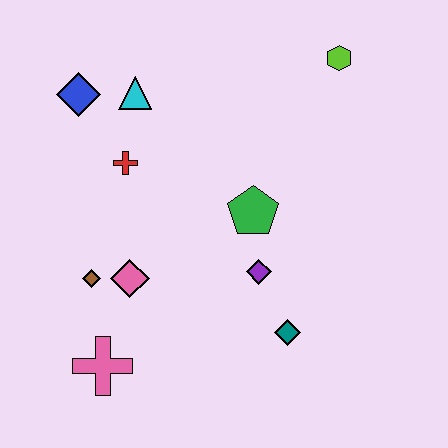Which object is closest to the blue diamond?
The cyan triangle is closest to the blue diamond.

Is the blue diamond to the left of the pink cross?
Yes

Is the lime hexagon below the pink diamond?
No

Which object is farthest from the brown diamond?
The lime hexagon is farthest from the brown diamond.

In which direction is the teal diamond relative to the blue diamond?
The teal diamond is below the blue diamond.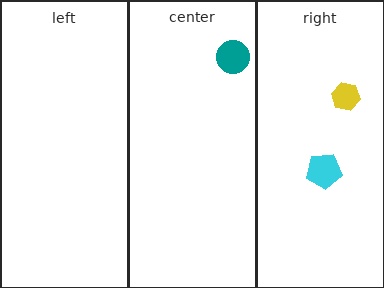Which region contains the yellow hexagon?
The right region.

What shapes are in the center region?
The teal circle.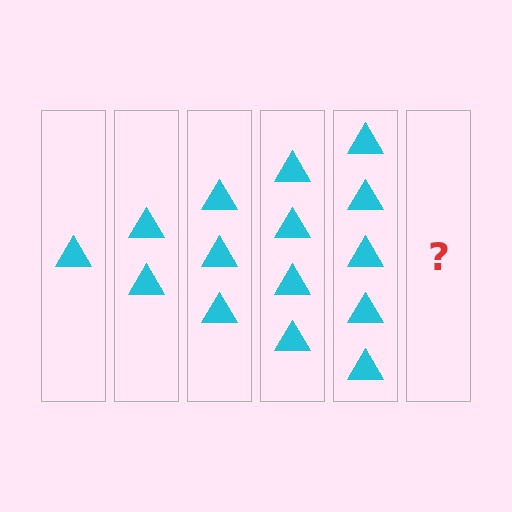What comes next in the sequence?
The next element should be 6 triangles.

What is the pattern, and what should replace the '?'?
The pattern is that each step adds one more triangle. The '?' should be 6 triangles.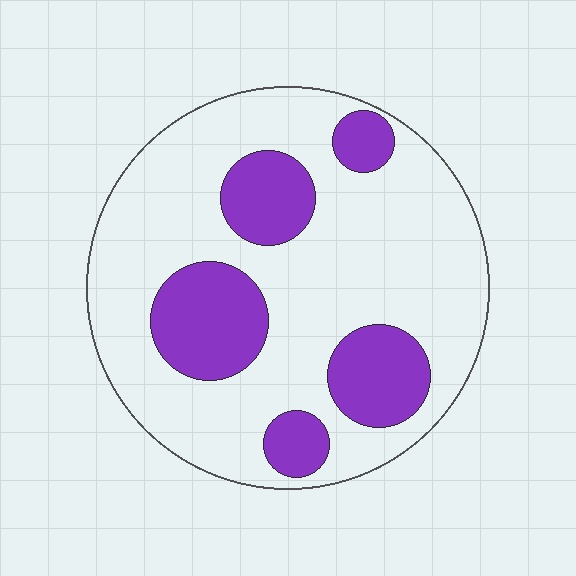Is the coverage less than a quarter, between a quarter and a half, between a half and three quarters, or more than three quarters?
Between a quarter and a half.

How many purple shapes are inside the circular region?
5.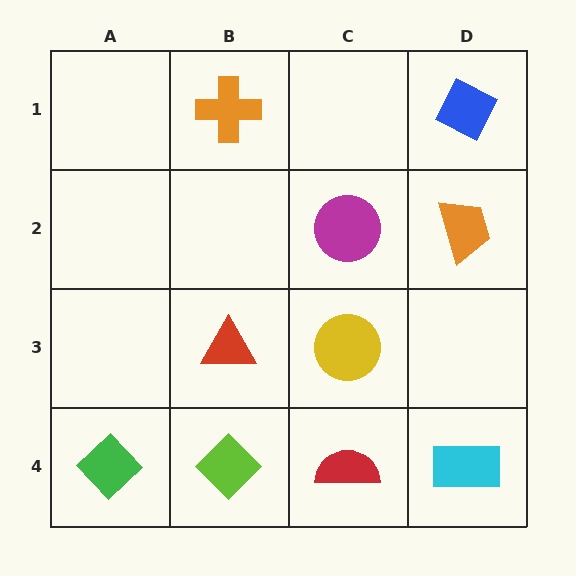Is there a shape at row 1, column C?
No, that cell is empty.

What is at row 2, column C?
A magenta circle.